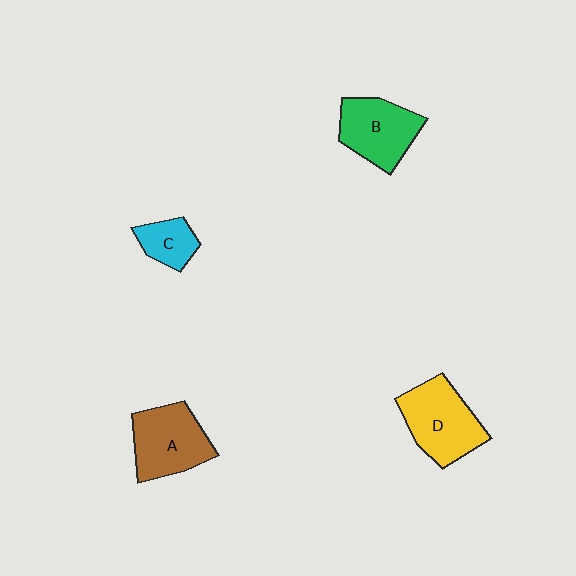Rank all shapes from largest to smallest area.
From largest to smallest: D (yellow), A (brown), B (green), C (cyan).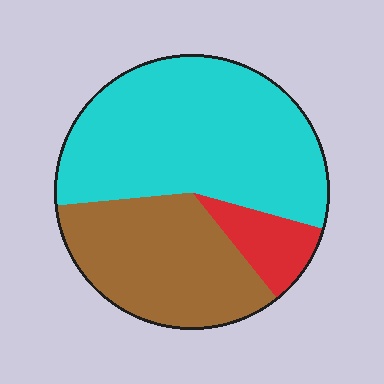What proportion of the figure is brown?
Brown covers around 35% of the figure.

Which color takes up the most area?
Cyan, at roughly 55%.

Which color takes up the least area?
Red, at roughly 10%.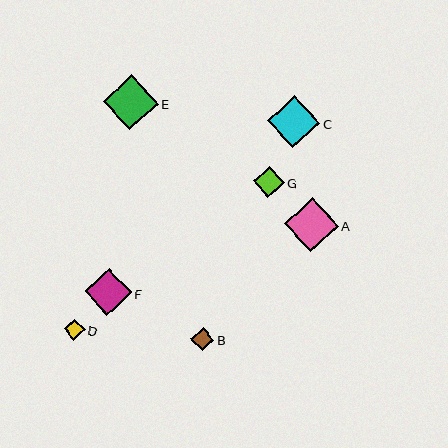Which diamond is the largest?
Diamond E is the largest with a size of approximately 55 pixels.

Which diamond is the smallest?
Diamond D is the smallest with a size of approximately 21 pixels.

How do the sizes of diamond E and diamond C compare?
Diamond E and diamond C are approximately the same size.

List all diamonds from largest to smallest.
From largest to smallest: E, A, C, F, G, B, D.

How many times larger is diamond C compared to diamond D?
Diamond C is approximately 2.5 times the size of diamond D.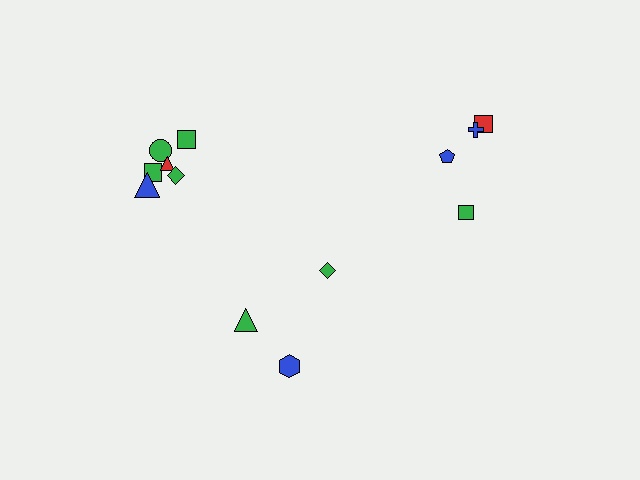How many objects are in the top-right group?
There are 4 objects.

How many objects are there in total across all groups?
There are 13 objects.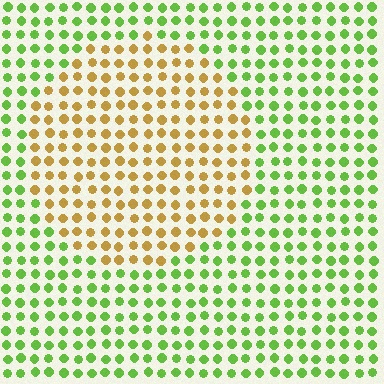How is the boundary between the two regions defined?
The boundary is defined purely by a slight shift in hue (about 61 degrees). Spacing, size, and orientation are identical on both sides.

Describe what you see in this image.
The image is filled with small lime elements in a uniform arrangement. A circle-shaped region is visible where the elements are tinted to a slightly different hue, forming a subtle color boundary.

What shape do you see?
I see a circle.